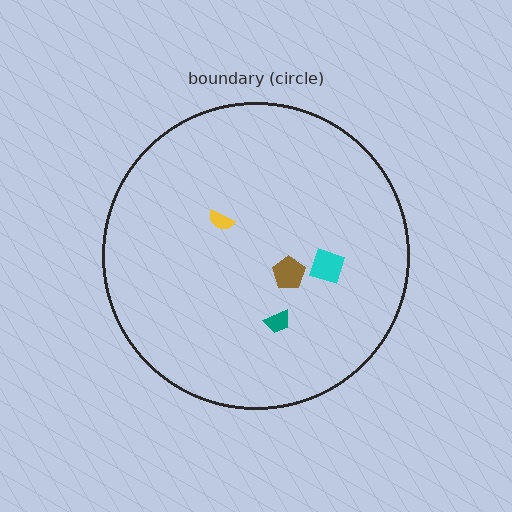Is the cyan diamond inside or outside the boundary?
Inside.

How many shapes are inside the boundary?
4 inside, 0 outside.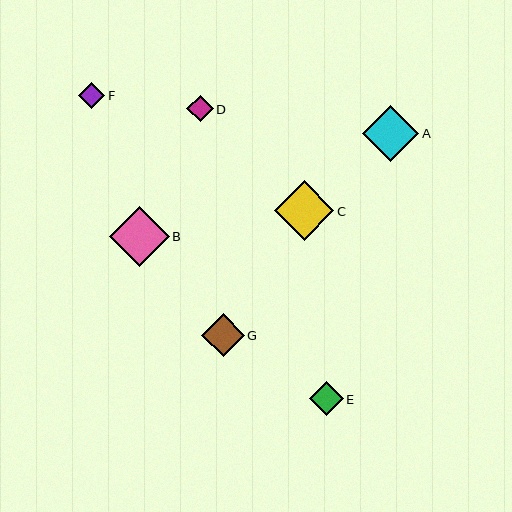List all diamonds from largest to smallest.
From largest to smallest: B, C, A, G, E, D, F.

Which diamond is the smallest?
Diamond F is the smallest with a size of approximately 26 pixels.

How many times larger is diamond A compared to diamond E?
Diamond A is approximately 1.7 times the size of diamond E.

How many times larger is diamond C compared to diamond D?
Diamond C is approximately 2.3 times the size of diamond D.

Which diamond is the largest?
Diamond B is the largest with a size of approximately 59 pixels.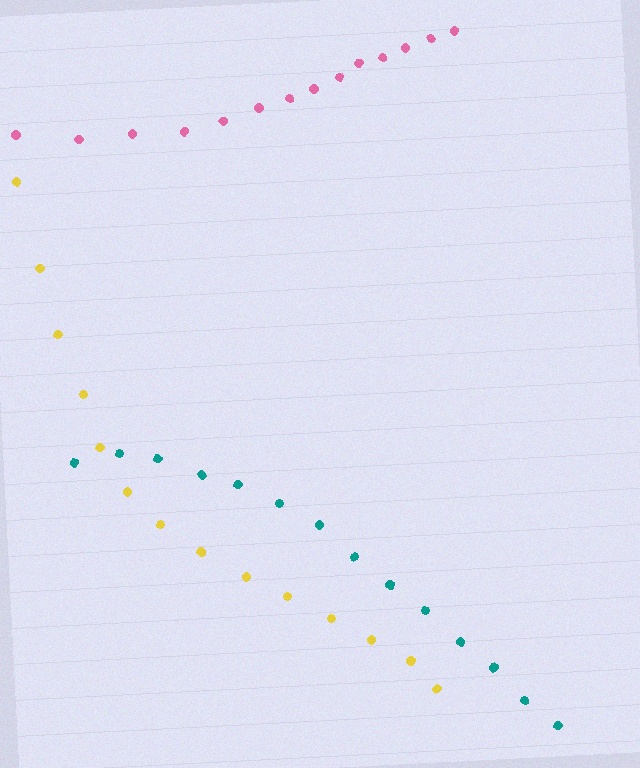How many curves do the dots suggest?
There are 3 distinct paths.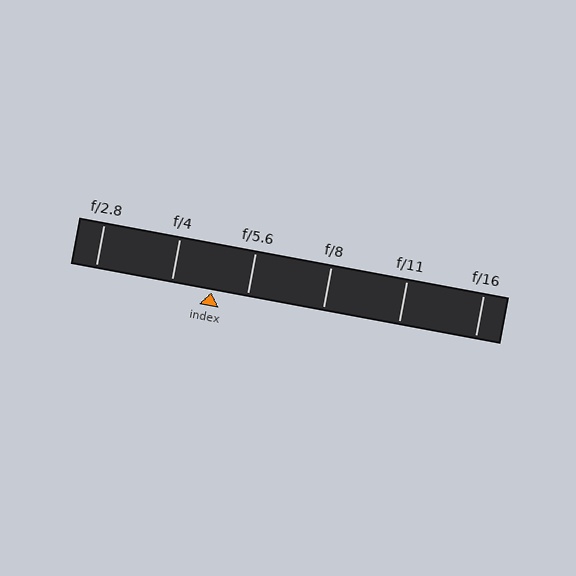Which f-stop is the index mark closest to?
The index mark is closest to f/5.6.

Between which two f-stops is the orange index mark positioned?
The index mark is between f/4 and f/5.6.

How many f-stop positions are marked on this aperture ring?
There are 6 f-stop positions marked.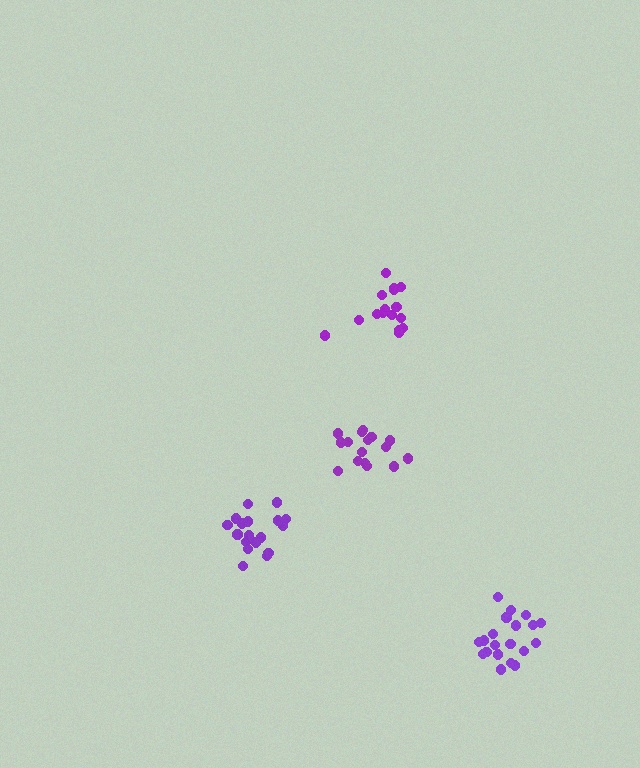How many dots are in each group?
Group 1: 18 dots, Group 2: 16 dots, Group 3: 20 dots, Group 4: 16 dots (70 total).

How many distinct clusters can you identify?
There are 4 distinct clusters.